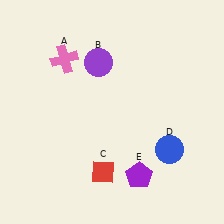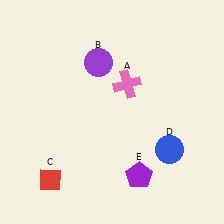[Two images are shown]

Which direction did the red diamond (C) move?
The red diamond (C) moved left.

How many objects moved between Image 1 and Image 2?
2 objects moved between the two images.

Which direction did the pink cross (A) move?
The pink cross (A) moved right.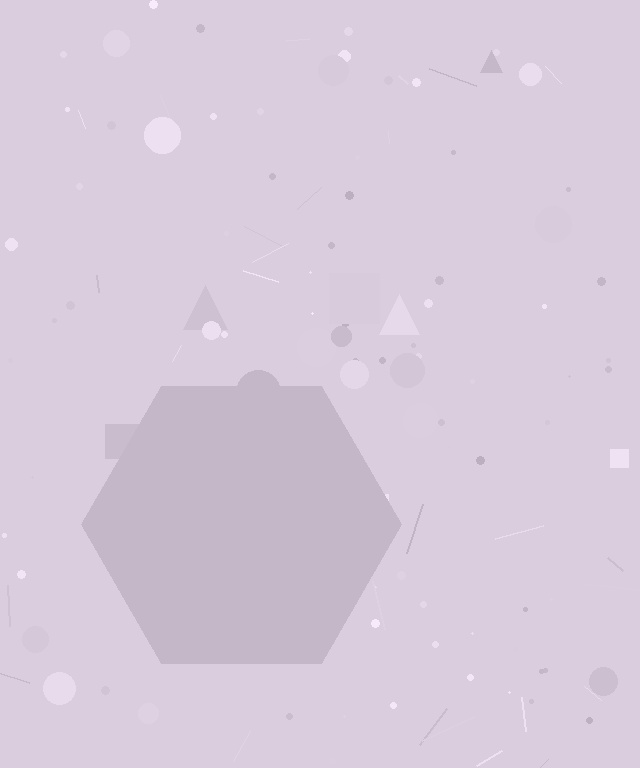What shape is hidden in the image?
A hexagon is hidden in the image.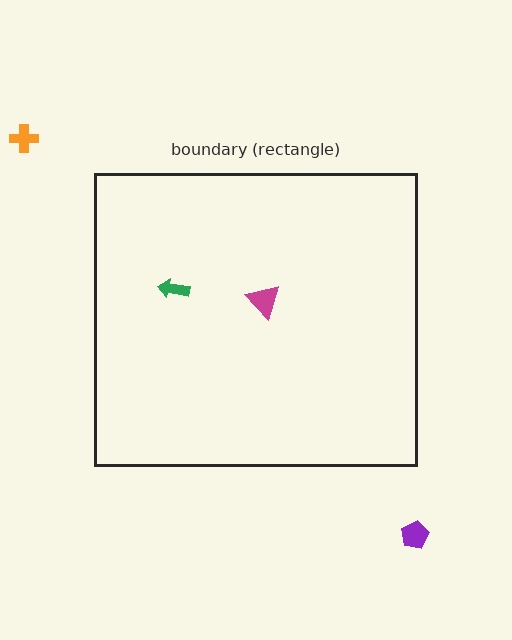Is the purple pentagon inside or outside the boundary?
Outside.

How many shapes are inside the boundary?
2 inside, 2 outside.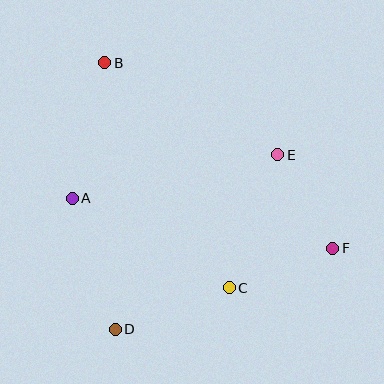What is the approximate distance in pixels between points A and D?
The distance between A and D is approximately 138 pixels.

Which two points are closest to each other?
Points E and F are closest to each other.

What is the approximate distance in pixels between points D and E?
The distance between D and E is approximately 239 pixels.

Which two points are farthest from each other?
Points B and F are farthest from each other.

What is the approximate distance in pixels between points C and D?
The distance between C and D is approximately 121 pixels.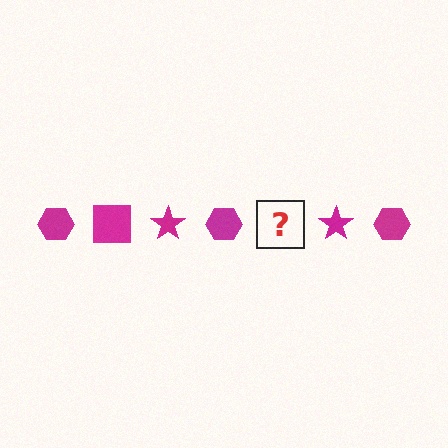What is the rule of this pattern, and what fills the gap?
The rule is that the pattern cycles through hexagon, square, star shapes in magenta. The gap should be filled with a magenta square.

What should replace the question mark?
The question mark should be replaced with a magenta square.